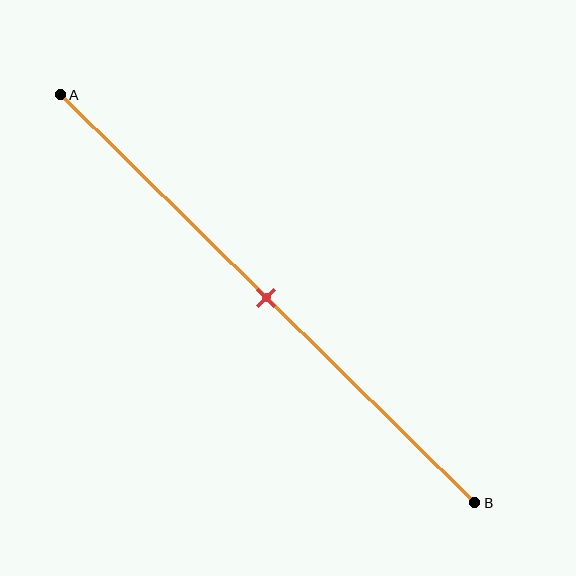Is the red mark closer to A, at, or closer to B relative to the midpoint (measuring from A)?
The red mark is approximately at the midpoint of segment AB.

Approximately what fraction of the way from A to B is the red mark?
The red mark is approximately 50% of the way from A to B.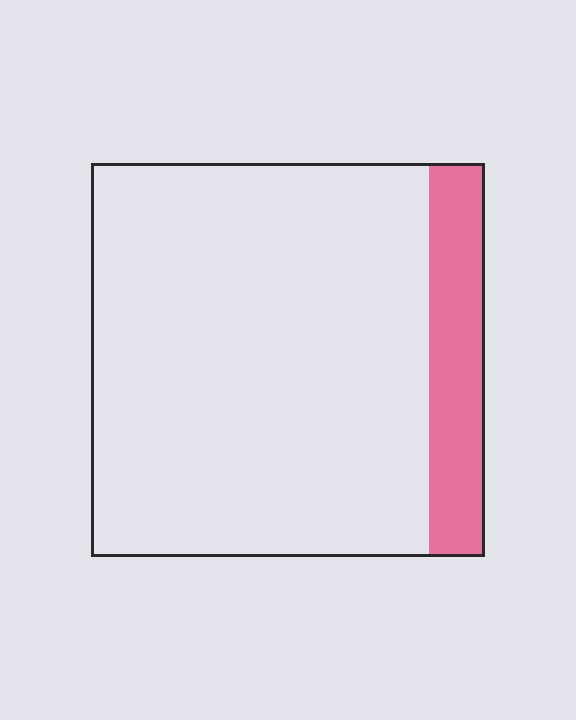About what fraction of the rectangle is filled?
About one eighth (1/8).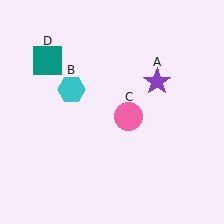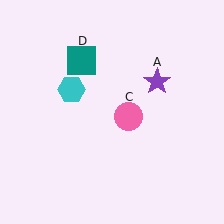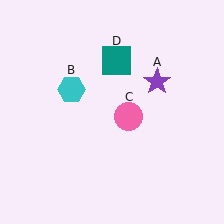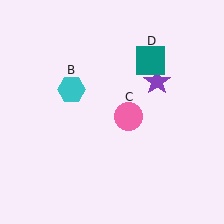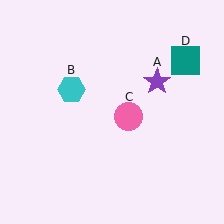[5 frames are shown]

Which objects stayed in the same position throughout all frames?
Purple star (object A) and cyan hexagon (object B) and pink circle (object C) remained stationary.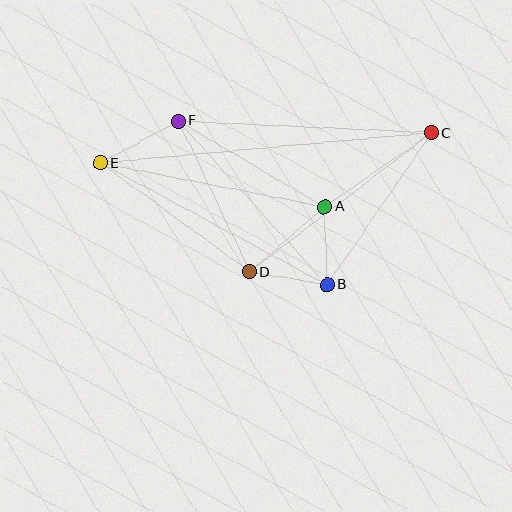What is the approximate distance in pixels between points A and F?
The distance between A and F is approximately 170 pixels.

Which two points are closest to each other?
Points A and B are closest to each other.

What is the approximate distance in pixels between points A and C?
The distance between A and C is approximately 130 pixels.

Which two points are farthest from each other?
Points C and E are farthest from each other.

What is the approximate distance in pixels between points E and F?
The distance between E and F is approximately 89 pixels.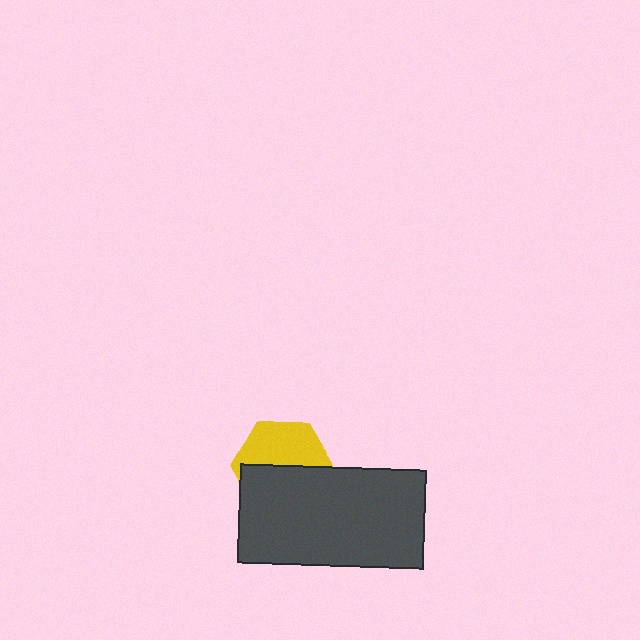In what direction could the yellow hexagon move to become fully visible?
The yellow hexagon could move up. That would shift it out from behind the dark gray rectangle entirely.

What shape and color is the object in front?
The object in front is a dark gray rectangle.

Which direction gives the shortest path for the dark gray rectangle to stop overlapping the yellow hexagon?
Moving down gives the shortest separation.